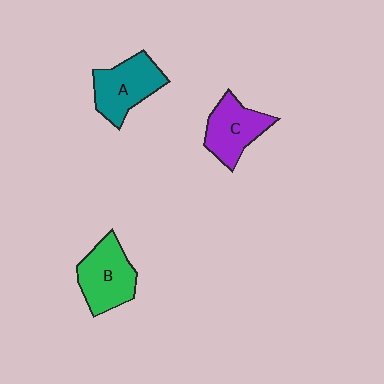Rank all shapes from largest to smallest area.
From largest to smallest: B (green), A (teal), C (purple).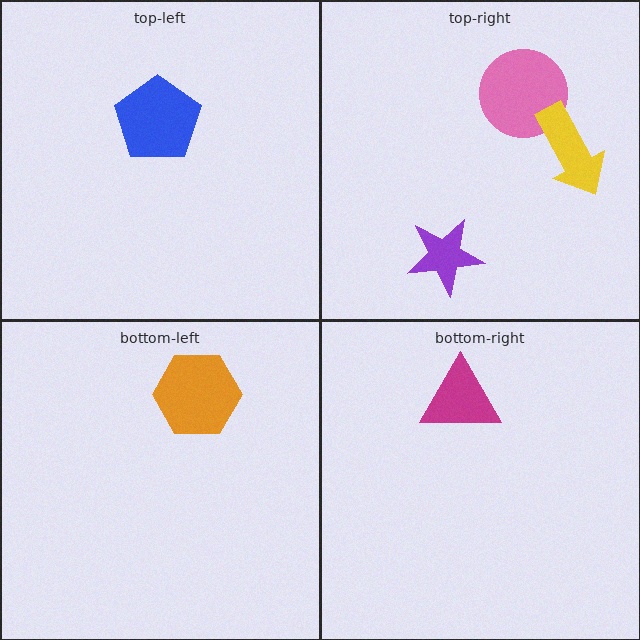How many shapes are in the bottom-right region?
1.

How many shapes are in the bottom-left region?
1.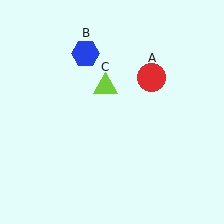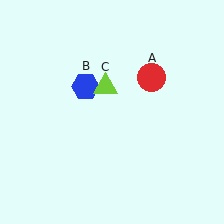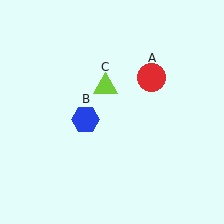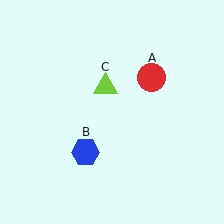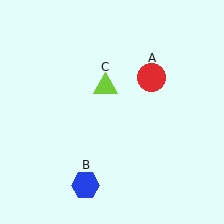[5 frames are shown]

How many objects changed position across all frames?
1 object changed position: blue hexagon (object B).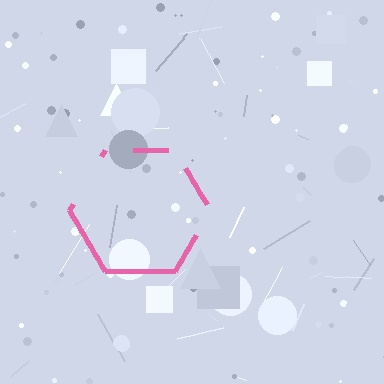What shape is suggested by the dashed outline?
The dashed outline suggests a hexagon.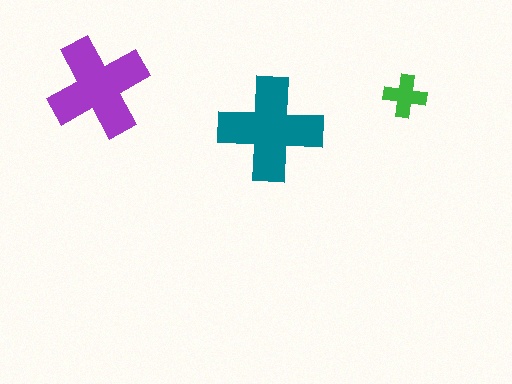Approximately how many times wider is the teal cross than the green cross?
About 2.5 times wider.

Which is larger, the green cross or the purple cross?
The purple one.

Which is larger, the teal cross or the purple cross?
The teal one.